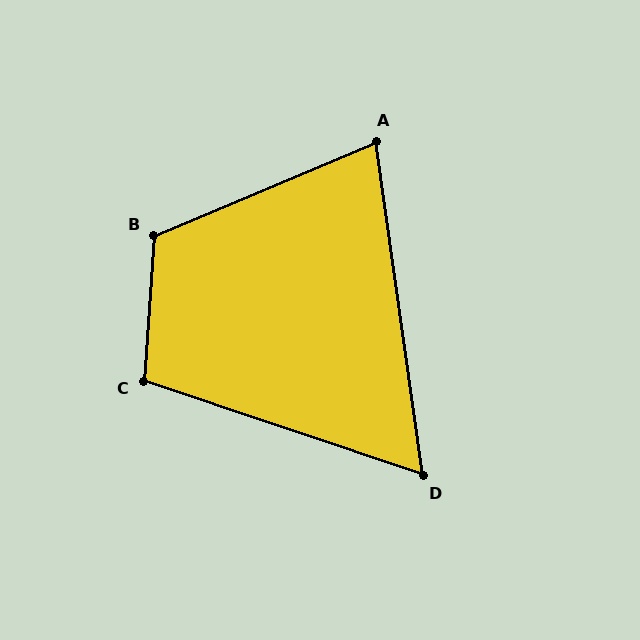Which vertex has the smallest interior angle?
D, at approximately 63 degrees.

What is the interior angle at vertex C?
Approximately 105 degrees (obtuse).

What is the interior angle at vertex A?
Approximately 75 degrees (acute).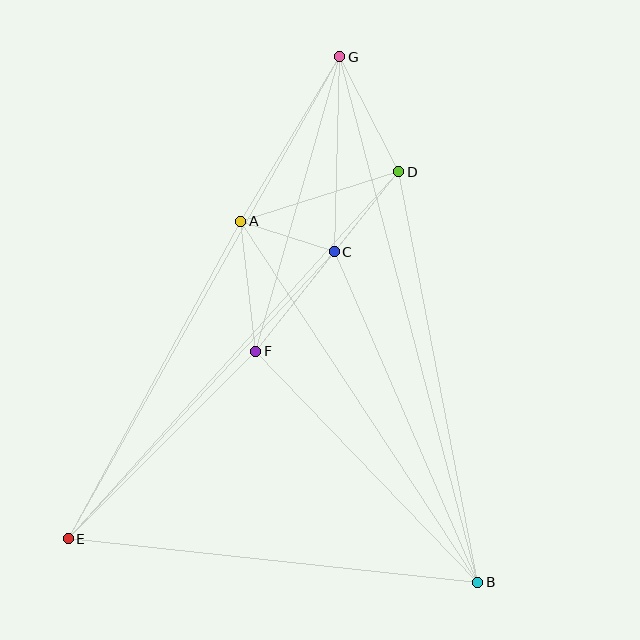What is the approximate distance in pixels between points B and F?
The distance between B and F is approximately 320 pixels.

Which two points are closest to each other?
Points A and C are closest to each other.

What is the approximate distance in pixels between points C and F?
The distance between C and F is approximately 127 pixels.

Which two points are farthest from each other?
Points E and G are farthest from each other.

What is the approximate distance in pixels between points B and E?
The distance between B and E is approximately 411 pixels.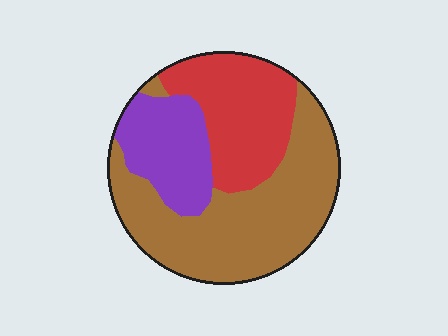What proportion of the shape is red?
Red takes up about one quarter (1/4) of the shape.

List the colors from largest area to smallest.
From largest to smallest: brown, red, purple.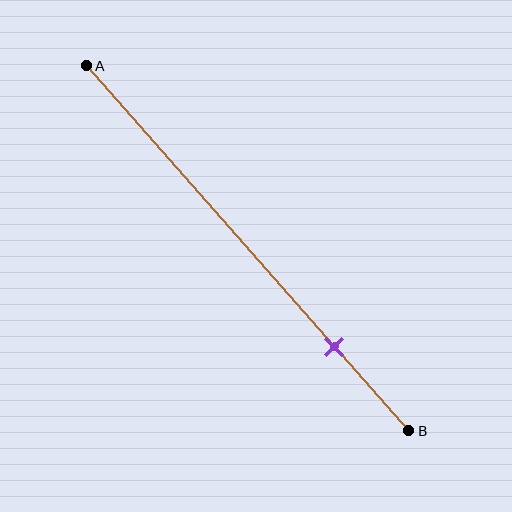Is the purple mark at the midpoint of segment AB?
No, the mark is at about 75% from A, not at the 50% midpoint.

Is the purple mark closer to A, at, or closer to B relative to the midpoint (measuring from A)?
The purple mark is closer to point B than the midpoint of segment AB.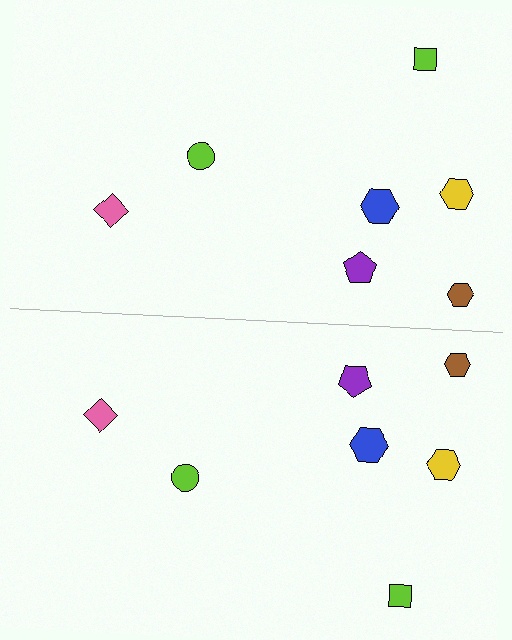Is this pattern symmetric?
Yes, this pattern has bilateral (reflection) symmetry.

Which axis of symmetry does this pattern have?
The pattern has a horizontal axis of symmetry running through the center of the image.